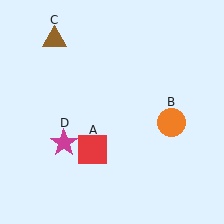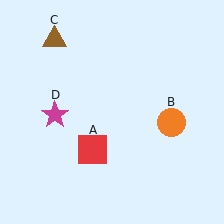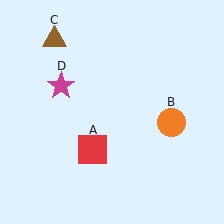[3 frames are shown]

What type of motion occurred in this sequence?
The magenta star (object D) rotated clockwise around the center of the scene.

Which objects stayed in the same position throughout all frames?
Red square (object A) and orange circle (object B) and brown triangle (object C) remained stationary.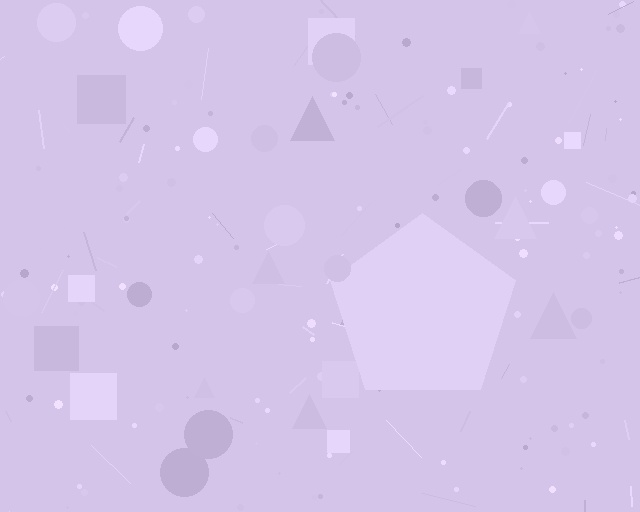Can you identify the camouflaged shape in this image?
The camouflaged shape is a pentagon.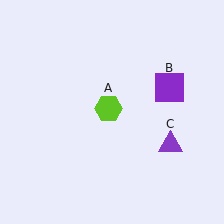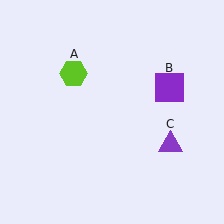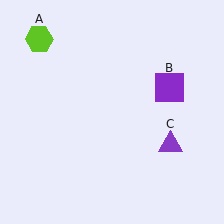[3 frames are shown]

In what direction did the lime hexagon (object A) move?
The lime hexagon (object A) moved up and to the left.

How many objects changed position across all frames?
1 object changed position: lime hexagon (object A).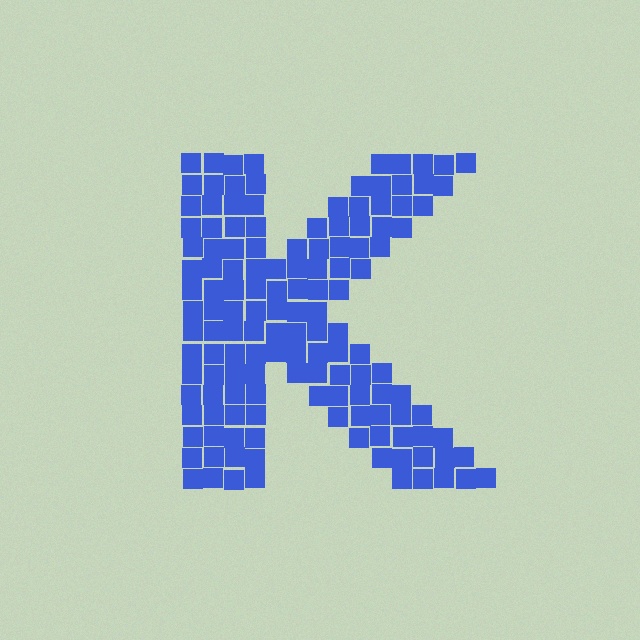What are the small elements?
The small elements are squares.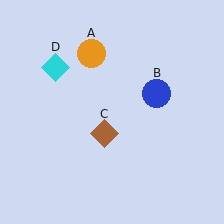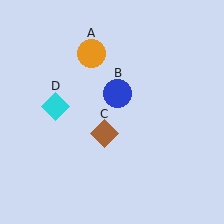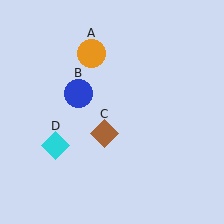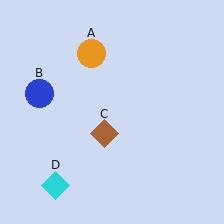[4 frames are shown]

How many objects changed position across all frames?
2 objects changed position: blue circle (object B), cyan diamond (object D).